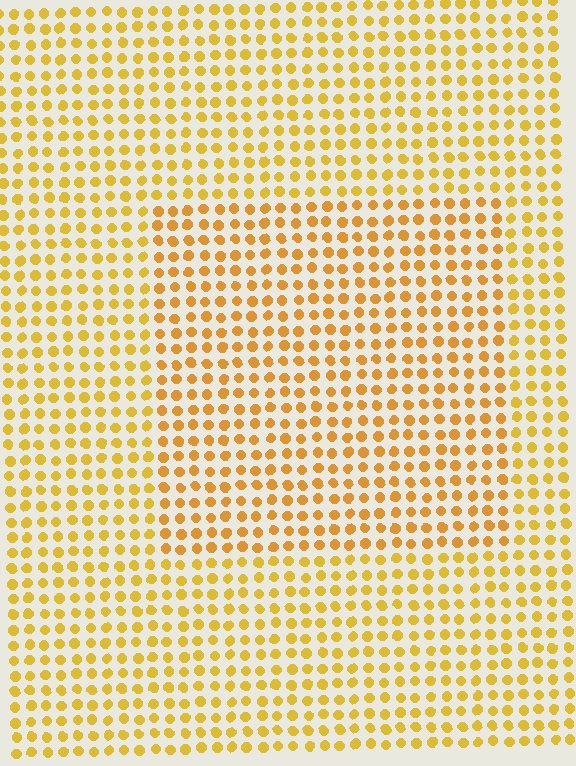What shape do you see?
I see a rectangle.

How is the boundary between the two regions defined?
The boundary is defined purely by a slight shift in hue (about 14 degrees). Spacing, size, and orientation are identical on both sides.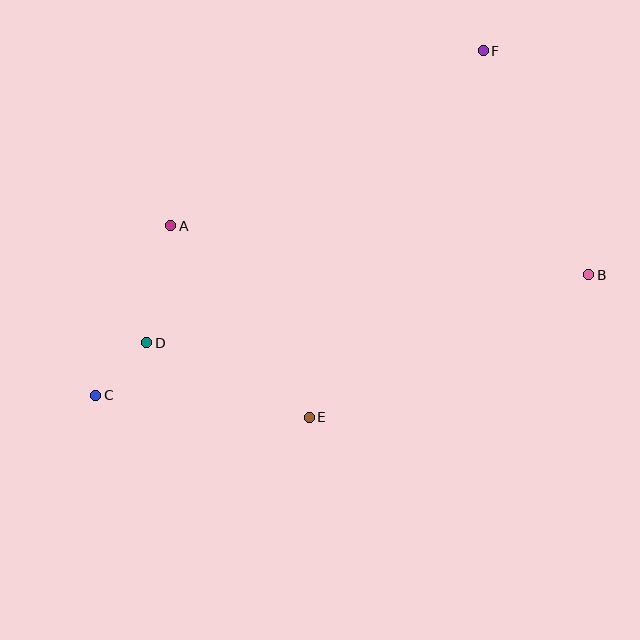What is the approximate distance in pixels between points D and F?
The distance between D and F is approximately 445 pixels.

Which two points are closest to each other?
Points C and D are closest to each other.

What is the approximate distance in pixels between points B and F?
The distance between B and F is approximately 248 pixels.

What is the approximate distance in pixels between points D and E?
The distance between D and E is approximately 178 pixels.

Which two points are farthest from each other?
Points C and F are farthest from each other.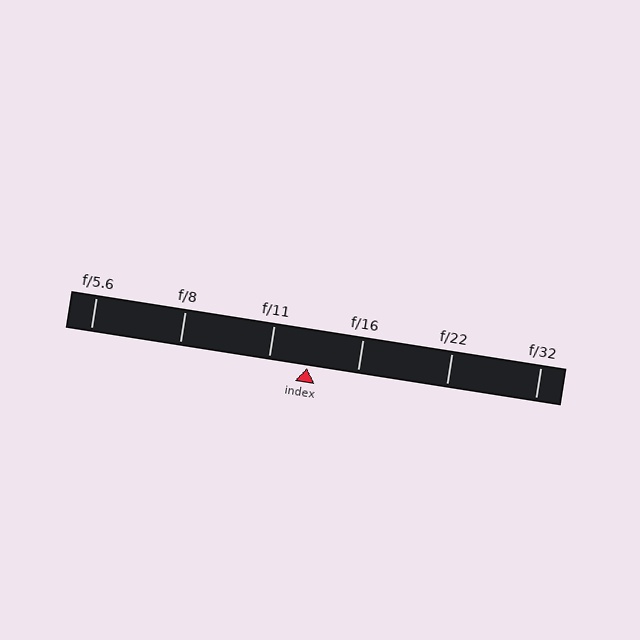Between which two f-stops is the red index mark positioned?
The index mark is between f/11 and f/16.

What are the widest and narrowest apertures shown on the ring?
The widest aperture shown is f/5.6 and the narrowest is f/32.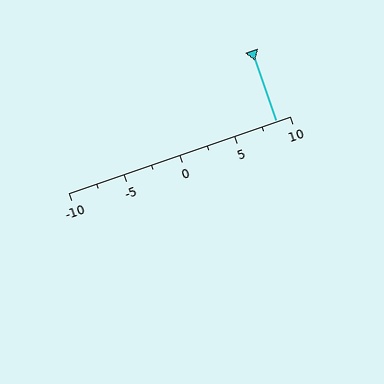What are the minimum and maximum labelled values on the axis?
The axis runs from -10 to 10.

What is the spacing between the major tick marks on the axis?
The major ticks are spaced 5 apart.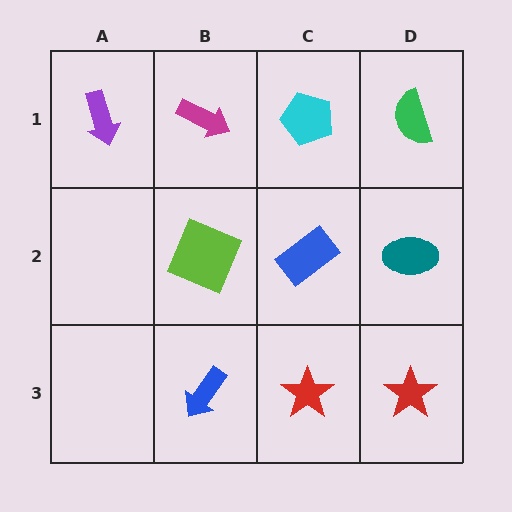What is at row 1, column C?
A cyan pentagon.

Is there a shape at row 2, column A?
No, that cell is empty.